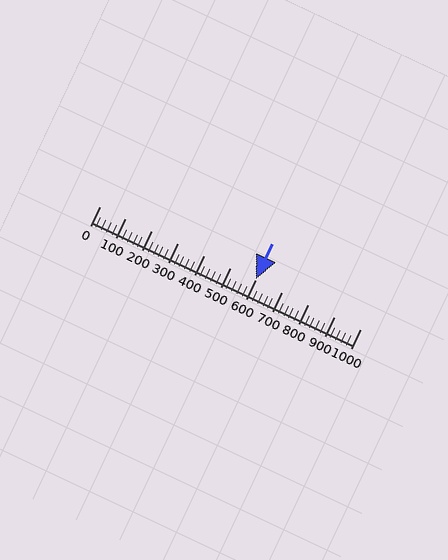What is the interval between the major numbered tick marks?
The major tick marks are spaced 100 units apart.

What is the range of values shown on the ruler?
The ruler shows values from 0 to 1000.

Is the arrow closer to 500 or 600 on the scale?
The arrow is closer to 600.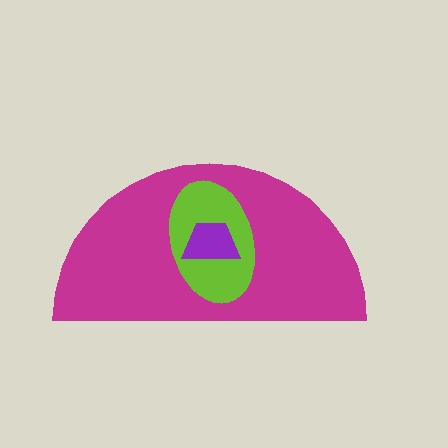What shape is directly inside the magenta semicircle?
The lime ellipse.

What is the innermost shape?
The purple trapezoid.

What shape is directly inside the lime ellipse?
The purple trapezoid.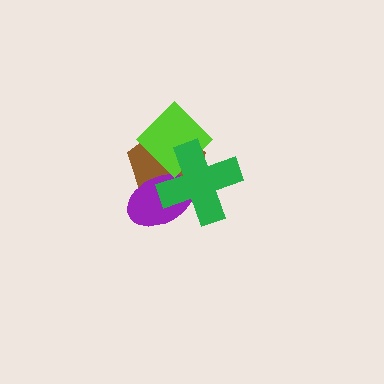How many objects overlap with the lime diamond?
3 objects overlap with the lime diamond.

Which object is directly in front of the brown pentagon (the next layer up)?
The purple ellipse is directly in front of the brown pentagon.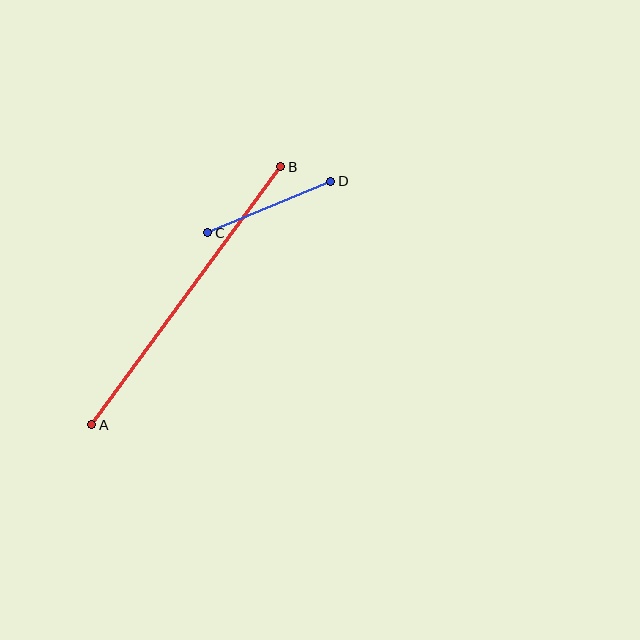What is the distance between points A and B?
The distance is approximately 320 pixels.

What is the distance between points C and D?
The distance is approximately 133 pixels.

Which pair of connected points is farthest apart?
Points A and B are farthest apart.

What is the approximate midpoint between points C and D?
The midpoint is at approximately (269, 207) pixels.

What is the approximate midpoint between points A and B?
The midpoint is at approximately (186, 296) pixels.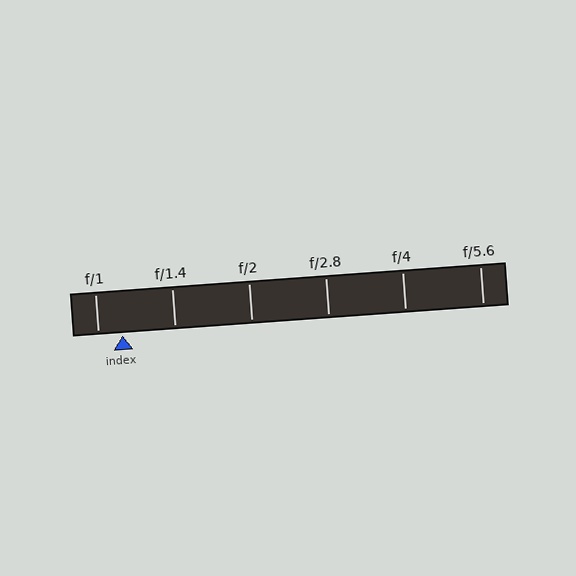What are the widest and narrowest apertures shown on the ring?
The widest aperture shown is f/1 and the narrowest is f/5.6.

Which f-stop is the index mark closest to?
The index mark is closest to f/1.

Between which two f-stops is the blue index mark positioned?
The index mark is between f/1 and f/1.4.